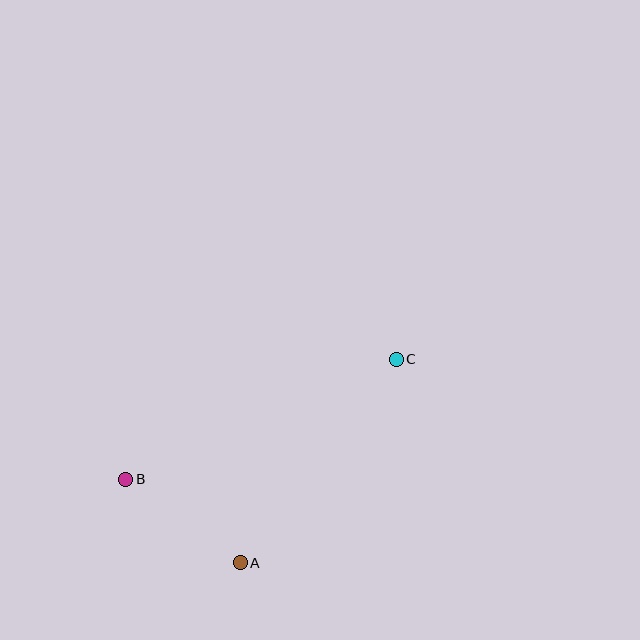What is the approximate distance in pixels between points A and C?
The distance between A and C is approximately 256 pixels.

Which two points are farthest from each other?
Points B and C are farthest from each other.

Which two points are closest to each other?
Points A and B are closest to each other.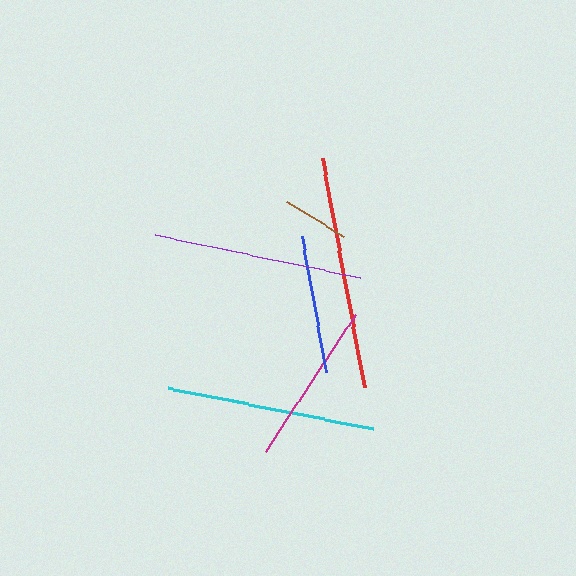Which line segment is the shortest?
The brown line is the shortest at approximately 67 pixels.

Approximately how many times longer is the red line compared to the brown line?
The red line is approximately 3.5 times the length of the brown line.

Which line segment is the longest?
The red line is the longest at approximately 232 pixels.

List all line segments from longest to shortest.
From longest to shortest: red, purple, cyan, magenta, blue, brown.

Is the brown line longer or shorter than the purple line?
The purple line is longer than the brown line.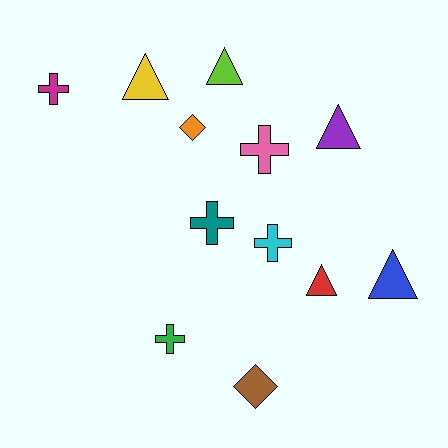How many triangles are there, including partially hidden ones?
There are 5 triangles.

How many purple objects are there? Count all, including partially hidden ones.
There is 1 purple object.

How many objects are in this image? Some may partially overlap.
There are 12 objects.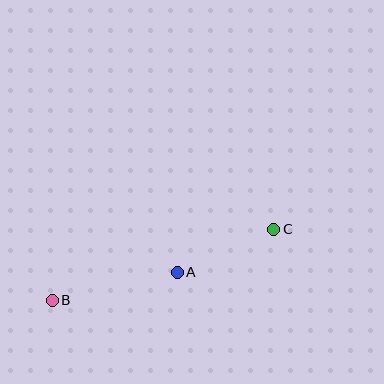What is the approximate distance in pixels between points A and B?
The distance between A and B is approximately 128 pixels.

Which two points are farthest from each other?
Points B and C are farthest from each other.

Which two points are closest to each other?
Points A and C are closest to each other.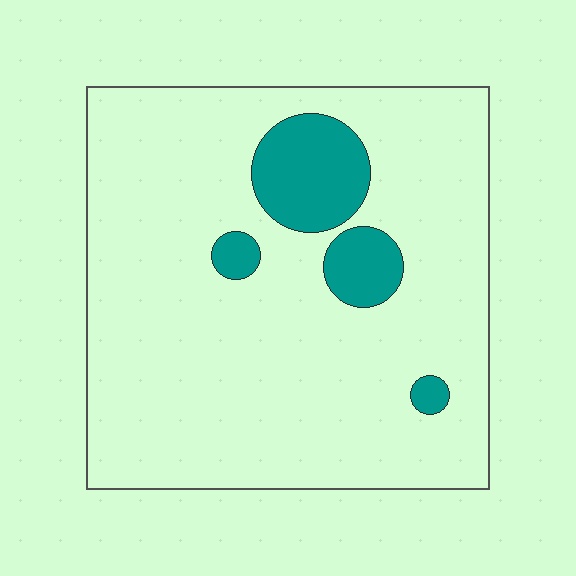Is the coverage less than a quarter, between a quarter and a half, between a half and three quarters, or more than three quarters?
Less than a quarter.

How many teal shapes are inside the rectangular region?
4.